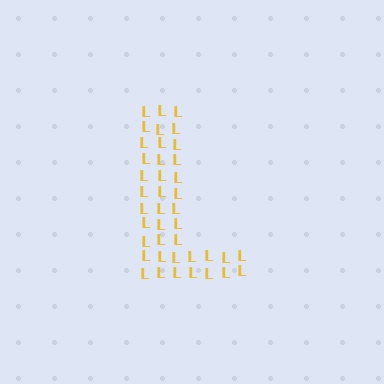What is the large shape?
The large shape is the letter L.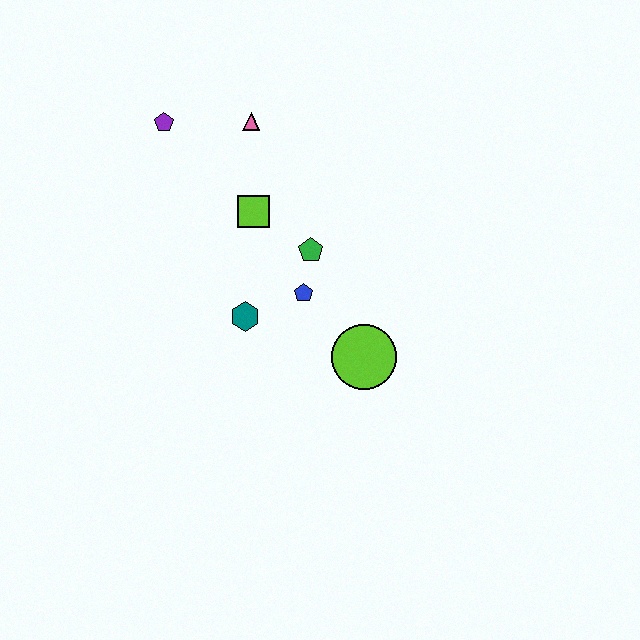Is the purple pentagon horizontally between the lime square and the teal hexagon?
No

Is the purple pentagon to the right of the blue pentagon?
No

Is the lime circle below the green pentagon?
Yes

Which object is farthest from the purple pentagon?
The lime circle is farthest from the purple pentagon.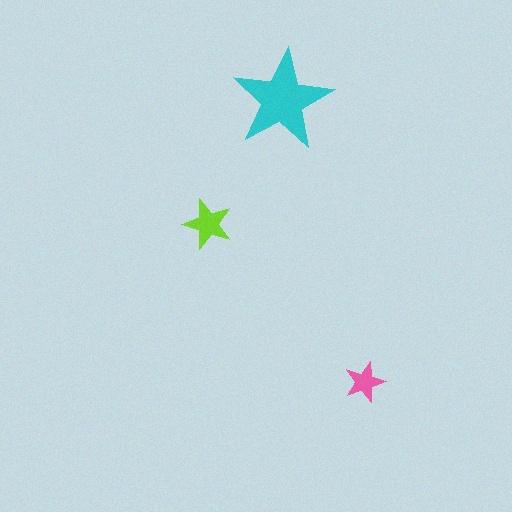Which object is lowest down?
The pink star is bottommost.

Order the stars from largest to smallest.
the cyan one, the lime one, the pink one.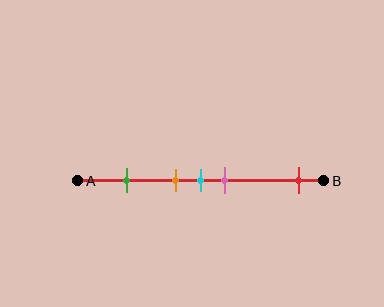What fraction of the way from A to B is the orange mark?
The orange mark is approximately 40% (0.4) of the way from A to B.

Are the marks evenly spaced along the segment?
No, the marks are not evenly spaced.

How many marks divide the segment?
There are 5 marks dividing the segment.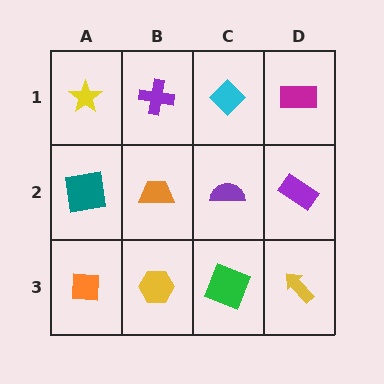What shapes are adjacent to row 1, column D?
A purple rectangle (row 2, column D), a cyan diamond (row 1, column C).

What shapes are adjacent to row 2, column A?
A yellow star (row 1, column A), an orange square (row 3, column A), an orange trapezoid (row 2, column B).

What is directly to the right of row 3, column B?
A green square.